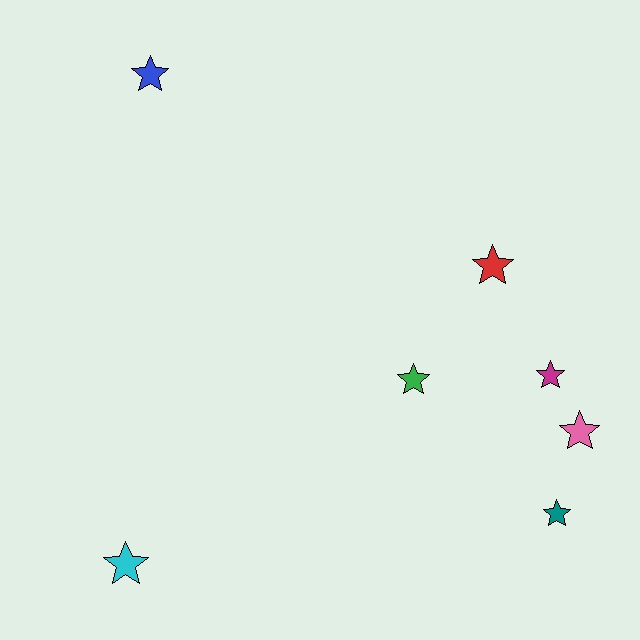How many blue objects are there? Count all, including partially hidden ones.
There is 1 blue object.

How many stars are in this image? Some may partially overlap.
There are 7 stars.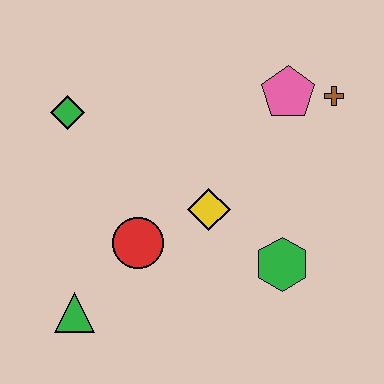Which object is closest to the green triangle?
The red circle is closest to the green triangle.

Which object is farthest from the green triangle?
The brown cross is farthest from the green triangle.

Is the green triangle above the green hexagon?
No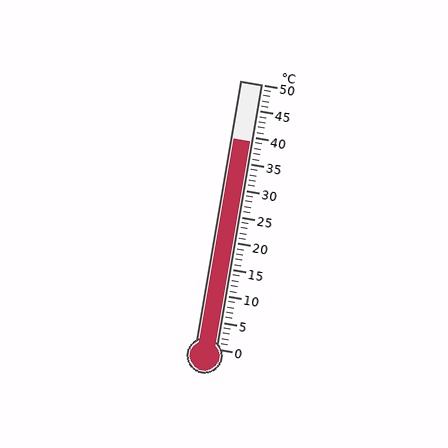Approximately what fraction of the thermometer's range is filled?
The thermometer is filled to approximately 80% of its range.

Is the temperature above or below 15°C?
The temperature is above 15°C.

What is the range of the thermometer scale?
The thermometer scale ranges from 0°C to 50°C.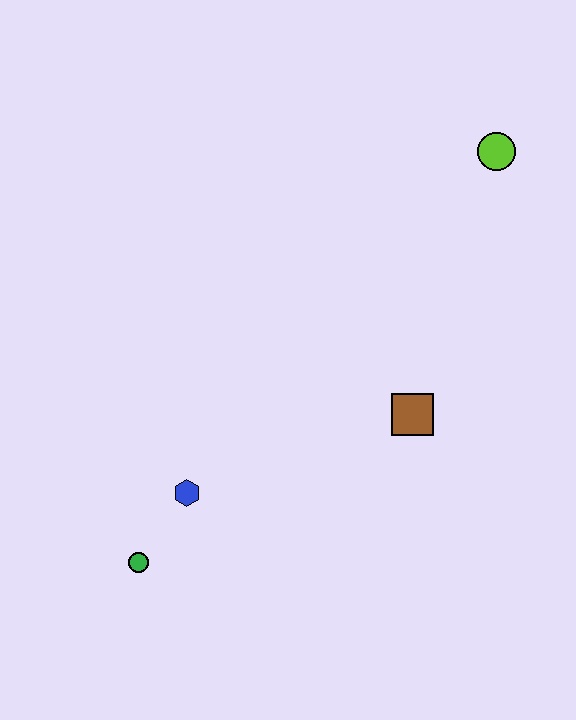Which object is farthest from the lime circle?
The green circle is farthest from the lime circle.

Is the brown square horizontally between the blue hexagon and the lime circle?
Yes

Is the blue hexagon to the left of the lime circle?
Yes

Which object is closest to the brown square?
The blue hexagon is closest to the brown square.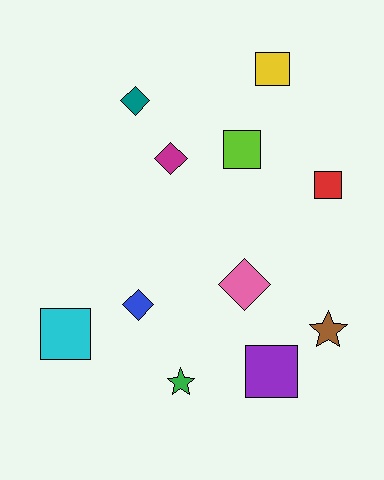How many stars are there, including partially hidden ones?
There are 2 stars.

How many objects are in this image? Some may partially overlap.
There are 11 objects.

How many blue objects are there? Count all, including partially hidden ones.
There is 1 blue object.